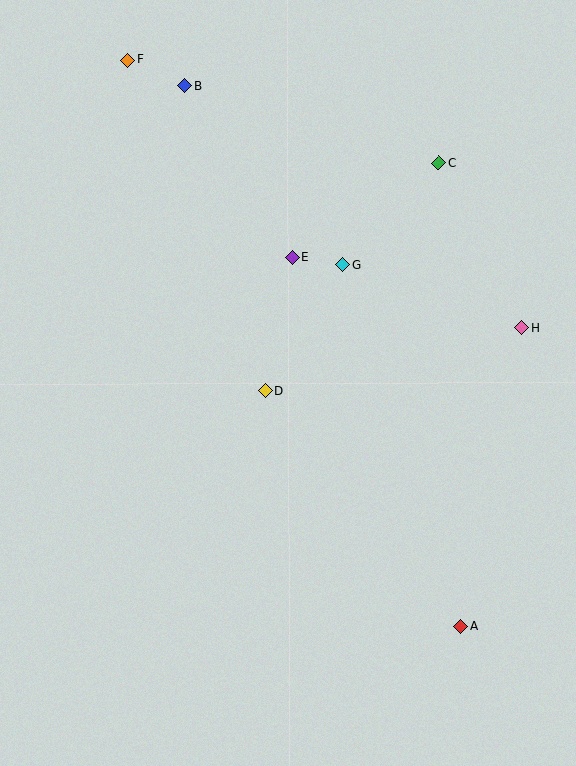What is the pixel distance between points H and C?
The distance between H and C is 184 pixels.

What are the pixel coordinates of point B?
Point B is at (185, 86).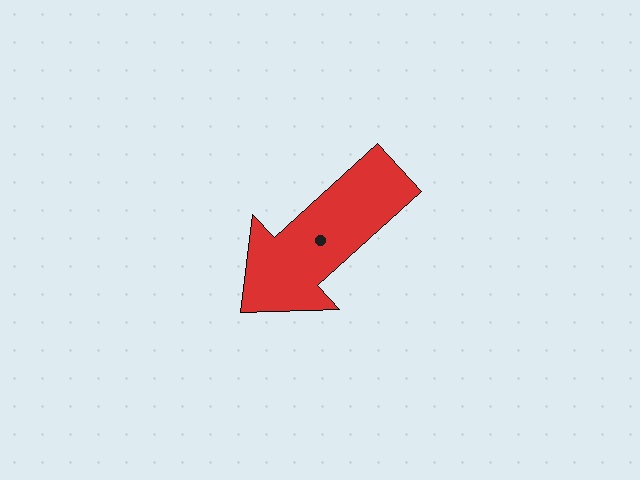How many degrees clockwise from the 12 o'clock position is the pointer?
Approximately 228 degrees.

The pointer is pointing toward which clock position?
Roughly 8 o'clock.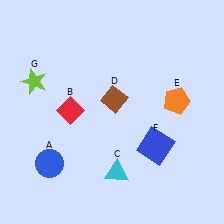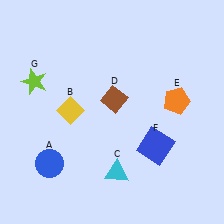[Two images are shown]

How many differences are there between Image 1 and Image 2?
There is 1 difference between the two images.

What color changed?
The diamond (B) changed from red in Image 1 to yellow in Image 2.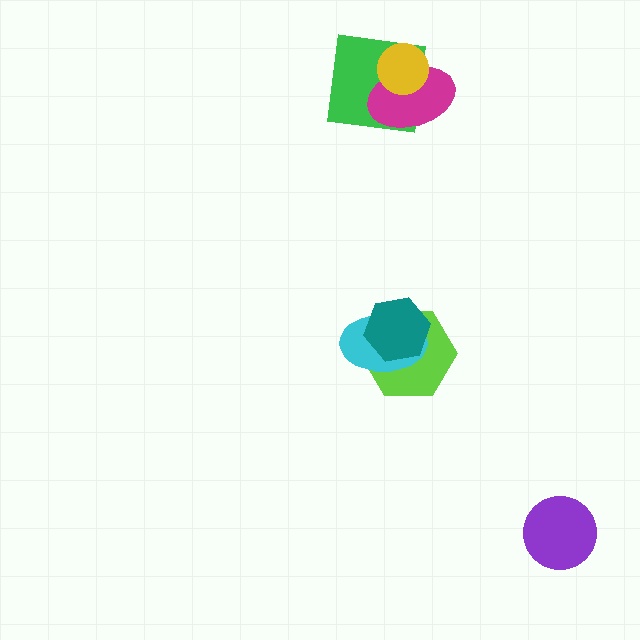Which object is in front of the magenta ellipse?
The yellow circle is in front of the magenta ellipse.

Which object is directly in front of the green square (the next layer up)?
The magenta ellipse is directly in front of the green square.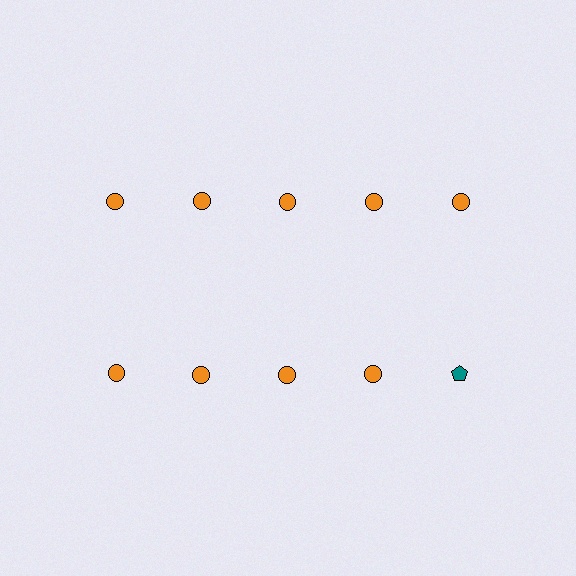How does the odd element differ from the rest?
It differs in both color (teal instead of orange) and shape (pentagon instead of circle).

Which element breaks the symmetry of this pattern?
The teal pentagon in the second row, rightmost column breaks the symmetry. All other shapes are orange circles.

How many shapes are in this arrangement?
There are 10 shapes arranged in a grid pattern.